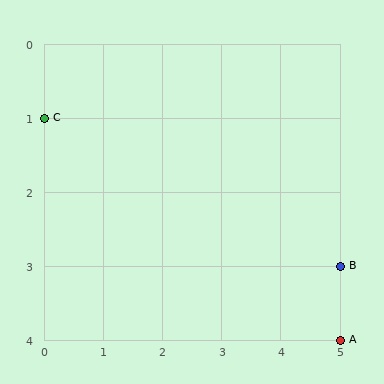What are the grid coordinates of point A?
Point A is at grid coordinates (5, 4).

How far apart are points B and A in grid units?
Points B and A are 1 row apart.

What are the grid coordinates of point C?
Point C is at grid coordinates (0, 1).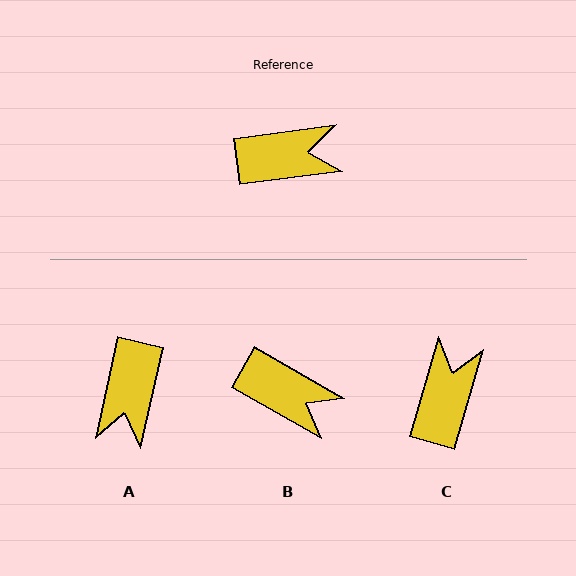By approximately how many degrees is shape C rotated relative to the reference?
Approximately 67 degrees counter-clockwise.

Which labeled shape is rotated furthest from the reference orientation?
A, about 110 degrees away.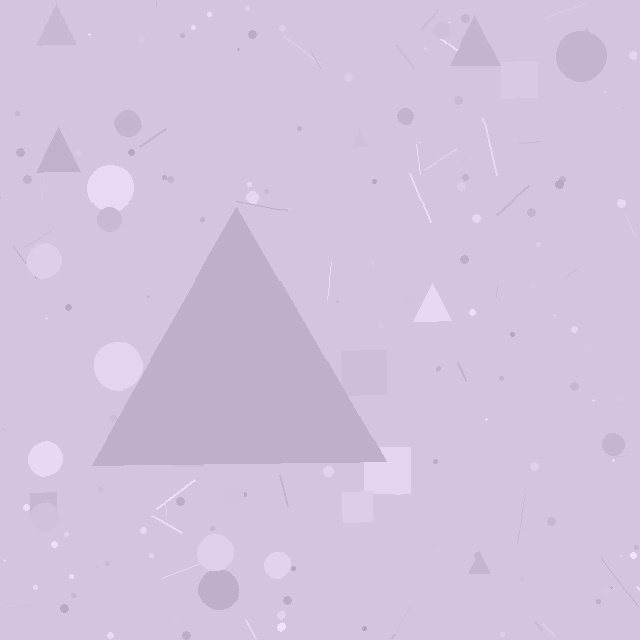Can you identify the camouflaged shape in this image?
The camouflaged shape is a triangle.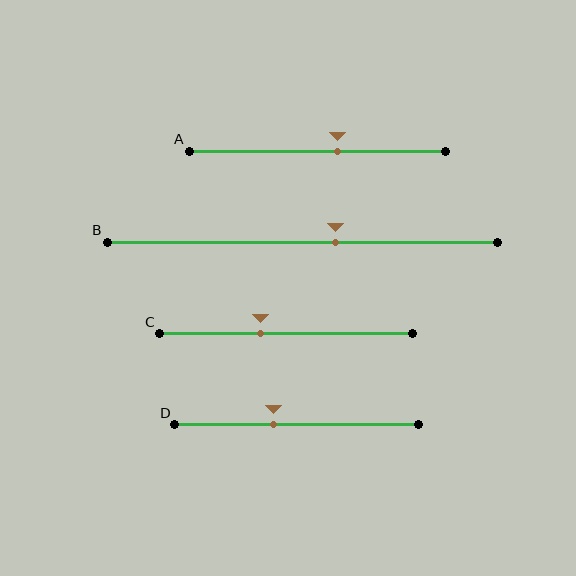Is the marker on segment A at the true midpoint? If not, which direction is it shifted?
No, the marker on segment A is shifted to the right by about 8% of the segment length.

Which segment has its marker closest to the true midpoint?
Segment A has its marker closest to the true midpoint.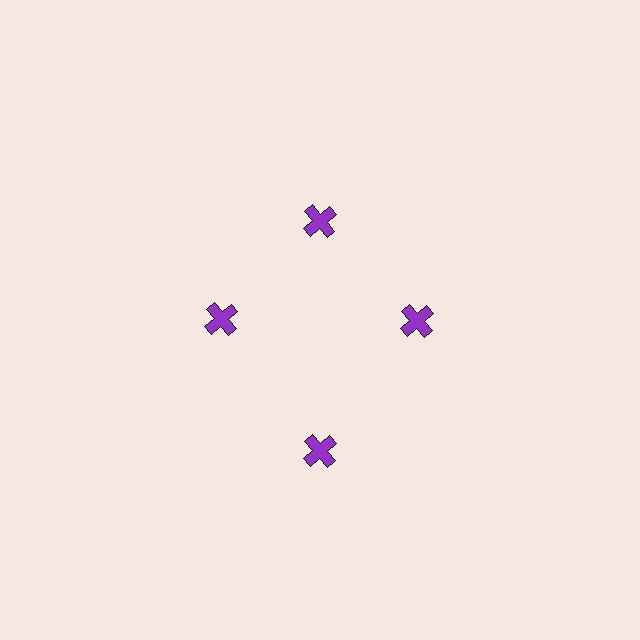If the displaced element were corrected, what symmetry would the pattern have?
It would have 4-fold rotational symmetry — the pattern would map onto itself every 90 degrees.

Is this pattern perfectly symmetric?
No. The 4 purple crosses are arranged in a ring, but one element near the 6 o'clock position is pushed outward from the center, breaking the 4-fold rotational symmetry.